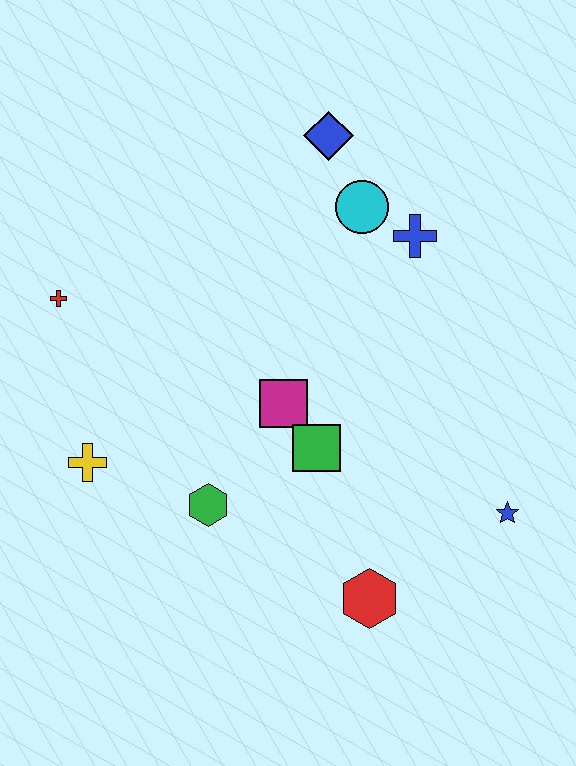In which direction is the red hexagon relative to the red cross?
The red hexagon is to the right of the red cross.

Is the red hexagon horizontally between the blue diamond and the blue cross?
Yes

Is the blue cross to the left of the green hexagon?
No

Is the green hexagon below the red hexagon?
No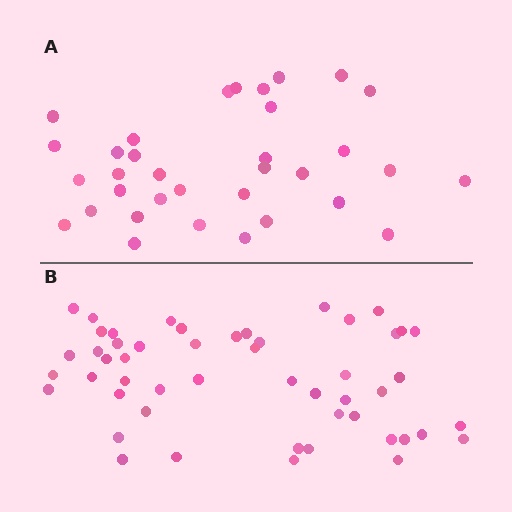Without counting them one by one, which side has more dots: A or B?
Region B (the bottom region) has more dots.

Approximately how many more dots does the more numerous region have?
Region B has approximately 15 more dots than region A.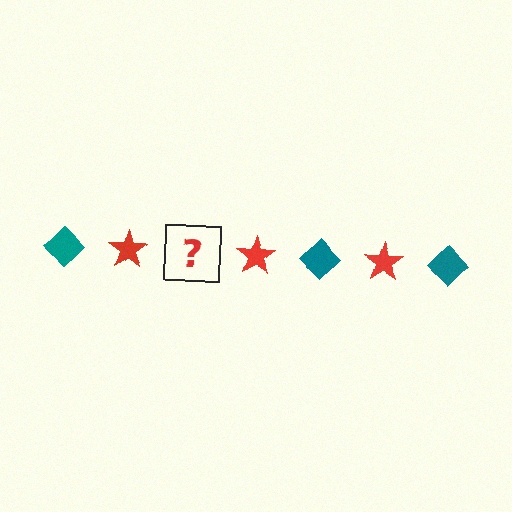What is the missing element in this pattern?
The missing element is a teal diamond.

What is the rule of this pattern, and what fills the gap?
The rule is that the pattern alternates between teal diamond and red star. The gap should be filled with a teal diamond.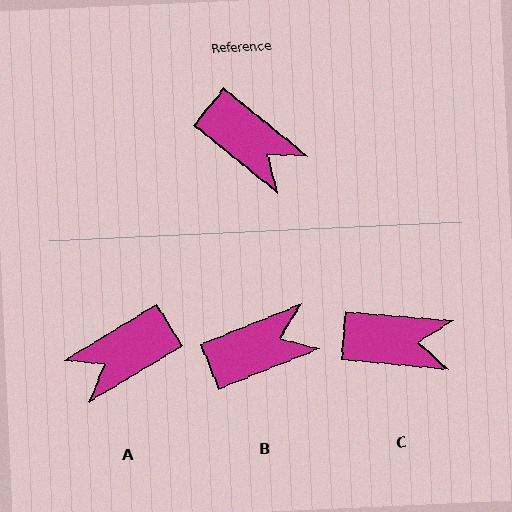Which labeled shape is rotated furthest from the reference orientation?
A, about 110 degrees away.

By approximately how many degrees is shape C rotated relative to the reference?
Approximately 34 degrees counter-clockwise.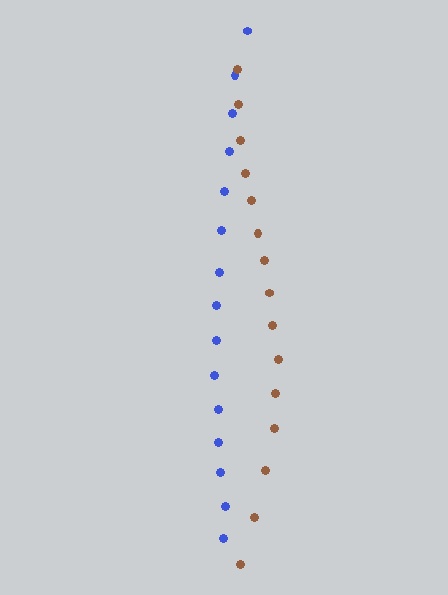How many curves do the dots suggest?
There are 2 distinct paths.